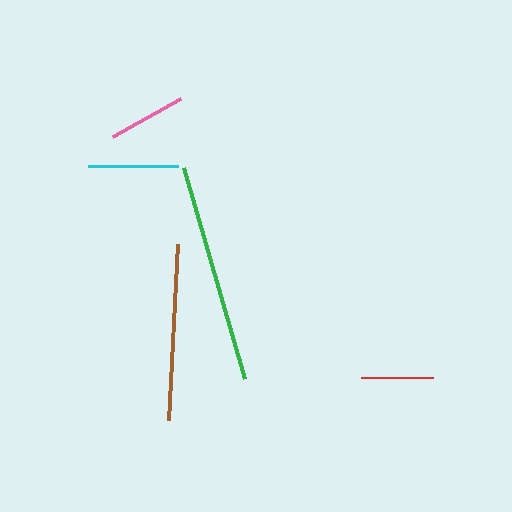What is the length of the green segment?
The green segment is approximately 219 pixels long.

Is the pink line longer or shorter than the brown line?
The brown line is longer than the pink line.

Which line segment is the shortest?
The red line is the shortest at approximately 72 pixels.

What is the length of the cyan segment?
The cyan segment is approximately 90 pixels long.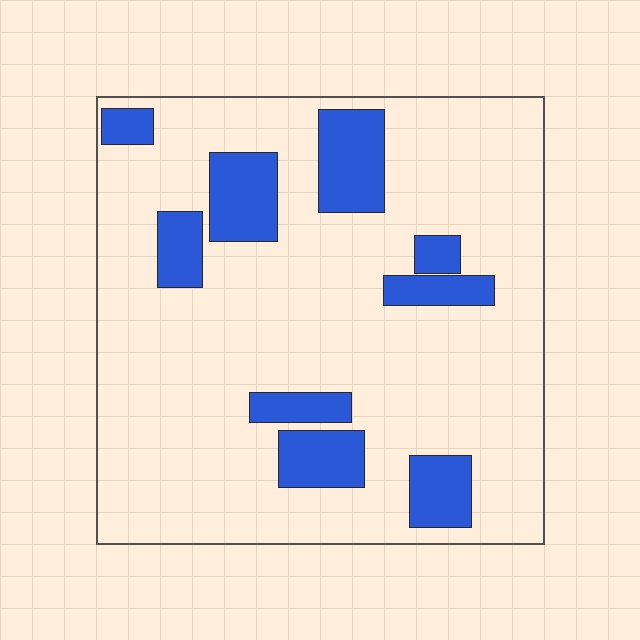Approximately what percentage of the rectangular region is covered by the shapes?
Approximately 20%.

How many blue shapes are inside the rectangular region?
9.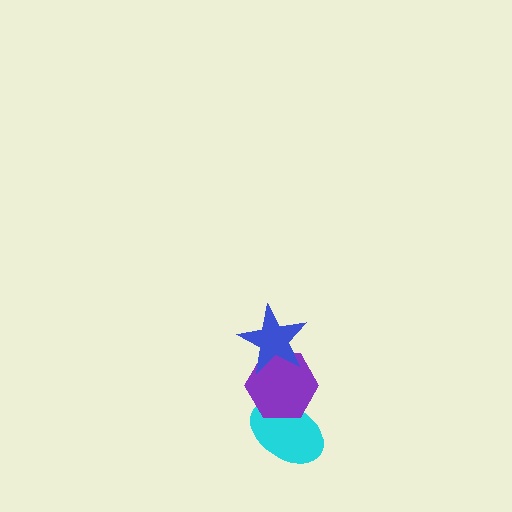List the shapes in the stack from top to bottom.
From top to bottom: the blue star, the purple hexagon, the cyan ellipse.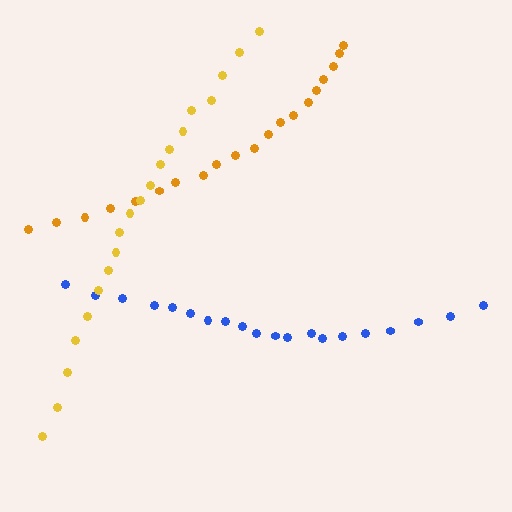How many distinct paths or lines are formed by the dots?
There are 3 distinct paths.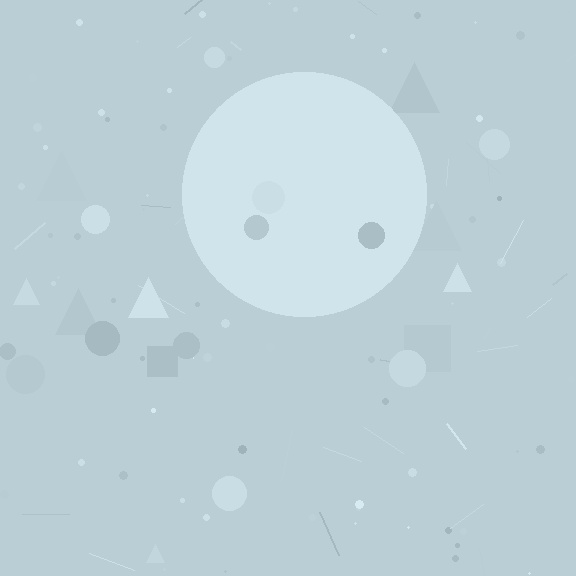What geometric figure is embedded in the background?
A circle is embedded in the background.